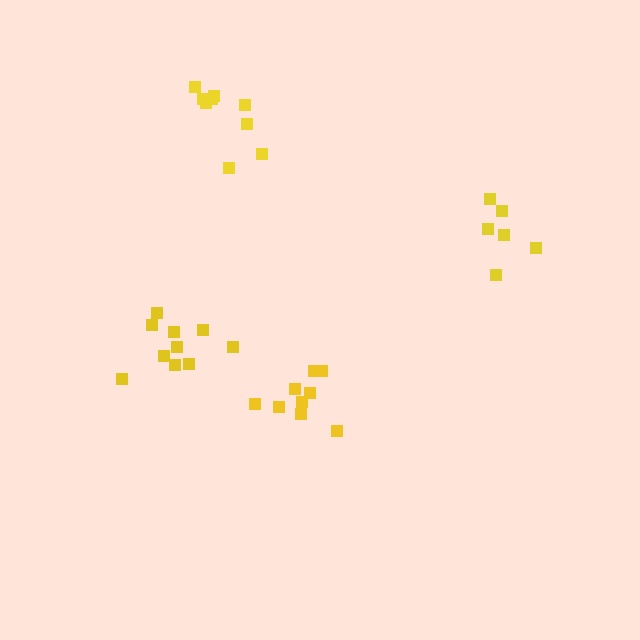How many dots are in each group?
Group 1: 9 dots, Group 2: 6 dots, Group 3: 10 dots, Group 4: 9 dots (34 total).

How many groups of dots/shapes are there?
There are 4 groups.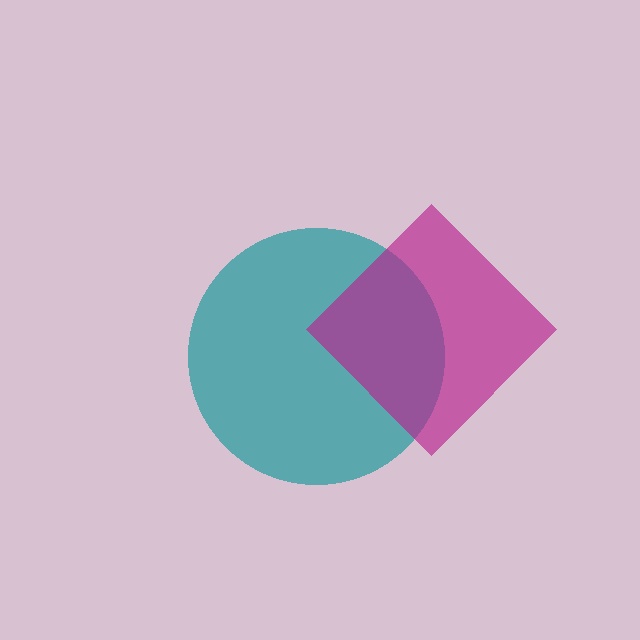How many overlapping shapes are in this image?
There are 2 overlapping shapes in the image.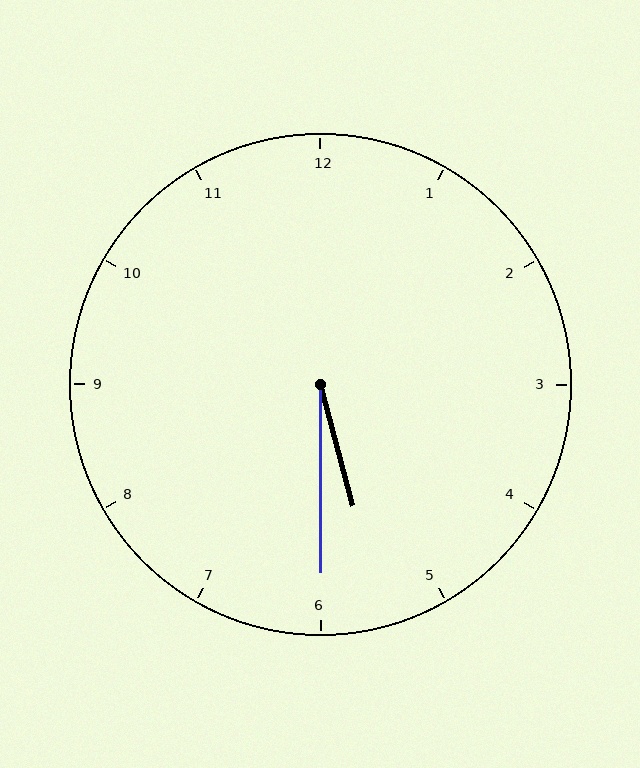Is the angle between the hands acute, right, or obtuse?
It is acute.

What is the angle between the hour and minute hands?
Approximately 15 degrees.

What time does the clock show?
5:30.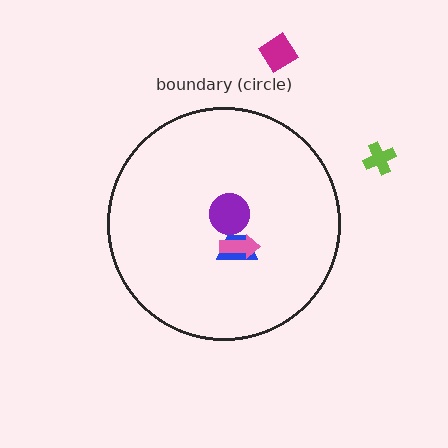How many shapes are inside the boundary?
3 inside, 2 outside.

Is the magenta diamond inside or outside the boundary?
Outside.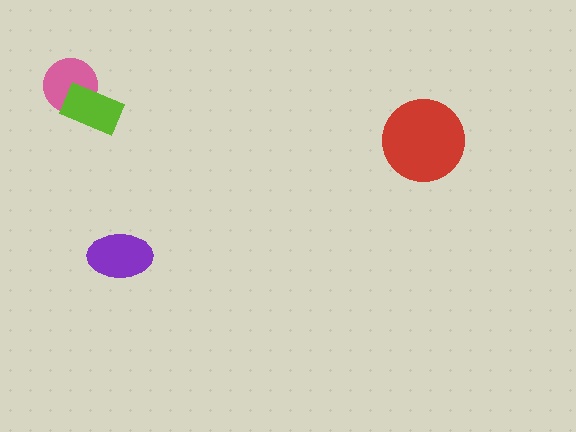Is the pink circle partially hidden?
Yes, it is partially covered by another shape.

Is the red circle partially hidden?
No, no other shape covers it.